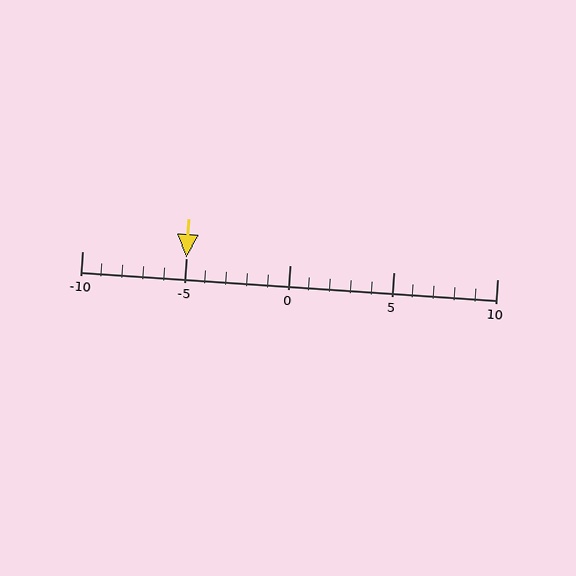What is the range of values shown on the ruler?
The ruler shows values from -10 to 10.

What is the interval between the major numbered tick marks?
The major tick marks are spaced 5 units apart.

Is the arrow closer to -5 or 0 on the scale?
The arrow is closer to -5.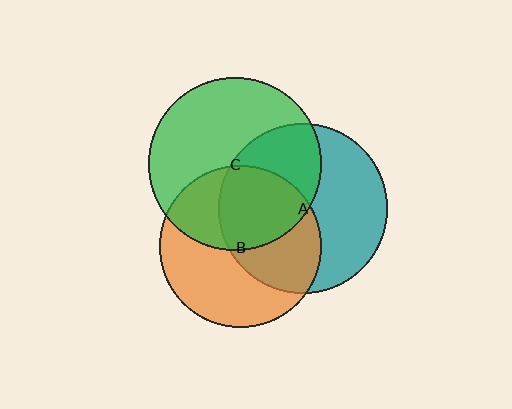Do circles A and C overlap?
Yes.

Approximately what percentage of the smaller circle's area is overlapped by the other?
Approximately 45%.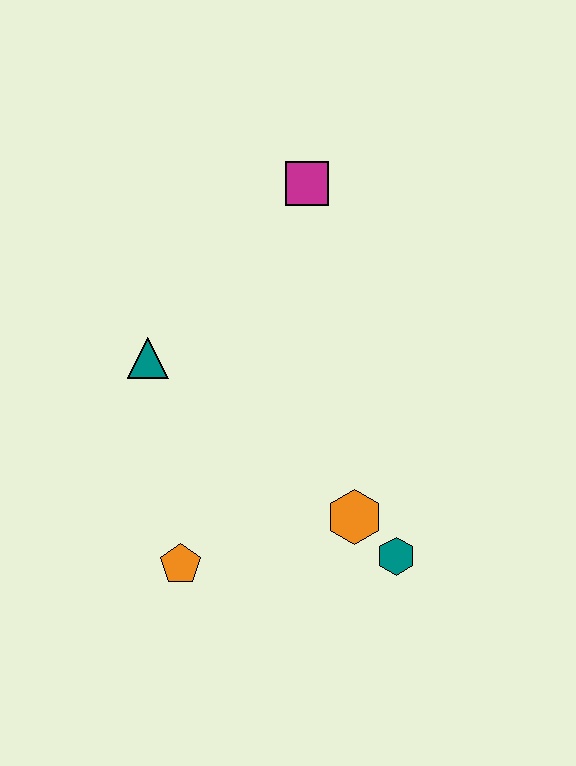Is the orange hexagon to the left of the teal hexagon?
Yes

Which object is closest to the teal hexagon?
The orange hexagon is closest to the teal hexagon.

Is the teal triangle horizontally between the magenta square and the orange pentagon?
No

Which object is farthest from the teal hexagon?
The magenta square is farthest from the teal hexagon.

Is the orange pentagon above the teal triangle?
No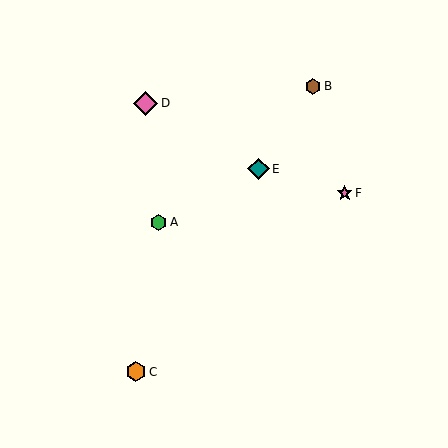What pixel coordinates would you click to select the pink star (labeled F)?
Click at (345, 193) to select the pink star F.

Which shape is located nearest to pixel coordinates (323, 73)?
The brown hexagon (labeled B) at (313, 86) is nearest to that location.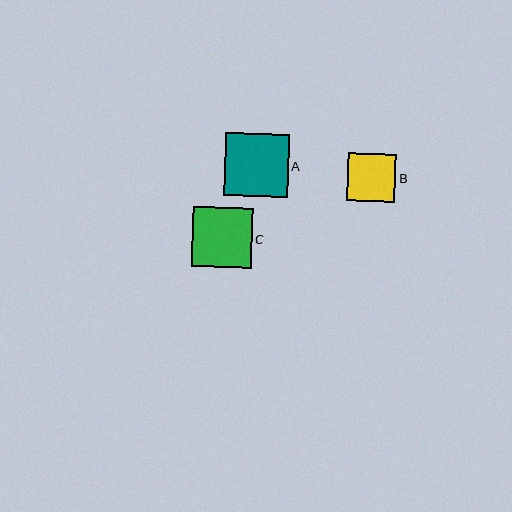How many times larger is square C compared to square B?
Square C is approximately 1.3 times the size of square B.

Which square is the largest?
Square A is the largest with a size of approximately 63 pixels.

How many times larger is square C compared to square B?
Square C is approximately 1.3 times the size of square B.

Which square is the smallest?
Square B is the smallest with a size of approximately 48 pixels.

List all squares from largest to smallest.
From largest to smallest: A, C, B.